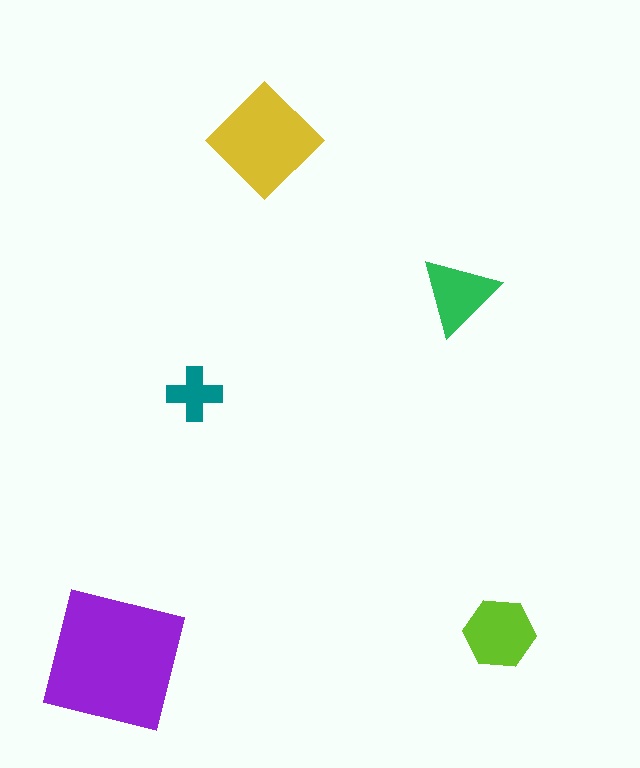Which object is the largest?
The purple square.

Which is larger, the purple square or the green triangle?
The purple square.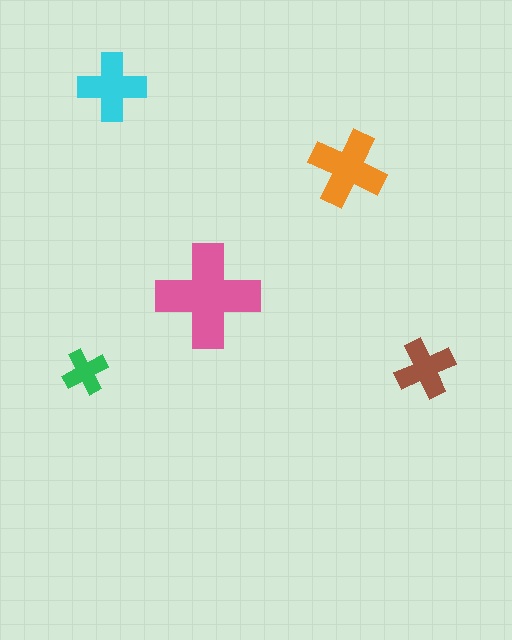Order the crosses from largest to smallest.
the pink one, the orange one, the cyan one, the brown one, the green one.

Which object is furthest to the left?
The green cross is leftmost.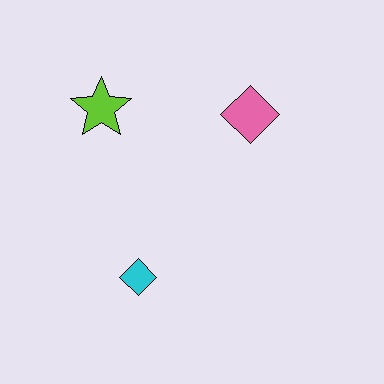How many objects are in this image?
There are 3 objects.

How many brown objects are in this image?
There are no brown objects.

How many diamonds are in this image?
There are 2 diamonds.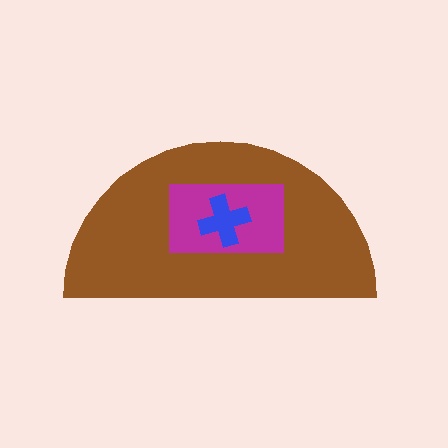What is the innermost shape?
The blue cross.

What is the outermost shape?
The brown semicircle.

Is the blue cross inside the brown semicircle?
Yes.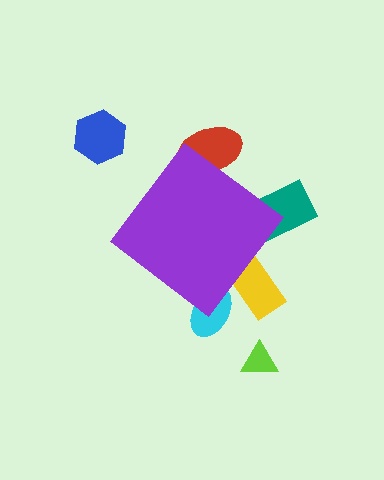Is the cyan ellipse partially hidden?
Yes, the cyan ellipse is partially hidden behind the purple diamond.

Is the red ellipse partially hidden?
Yes, the red ellipse is partially hidden behind the purple diamond.